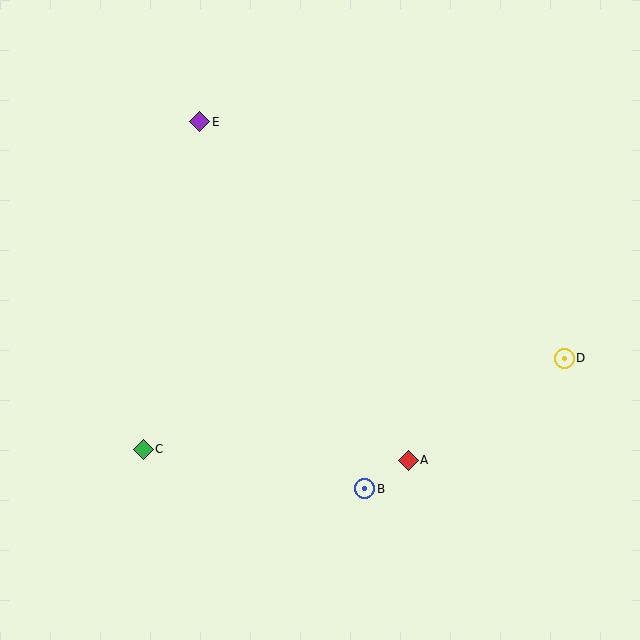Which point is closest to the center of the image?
Point A at (408, 460) is closest to the center.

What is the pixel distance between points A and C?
The distance between A and C is 265 pixels.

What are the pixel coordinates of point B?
Point B is at (365, 489).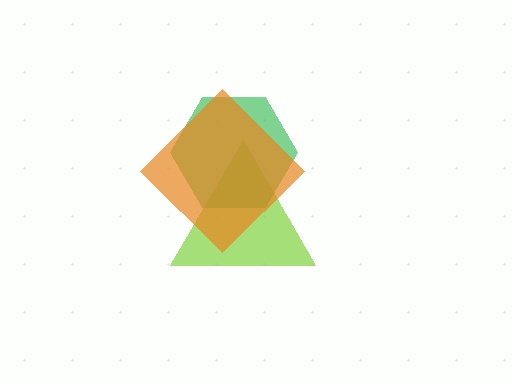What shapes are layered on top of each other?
The layered shapes are: a lime triangle, a green hexagon, an orange diamond.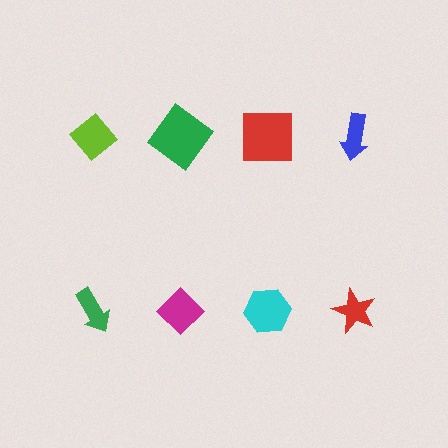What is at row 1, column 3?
A red square.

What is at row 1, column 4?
A blue arrow.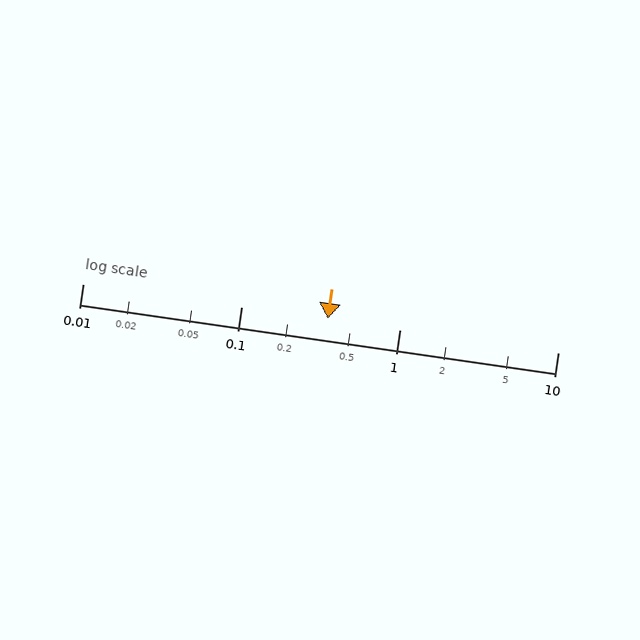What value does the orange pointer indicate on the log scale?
The pointer indicates approximately 0.35.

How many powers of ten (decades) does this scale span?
The scale spans 3 decades, from 0.01 to 10.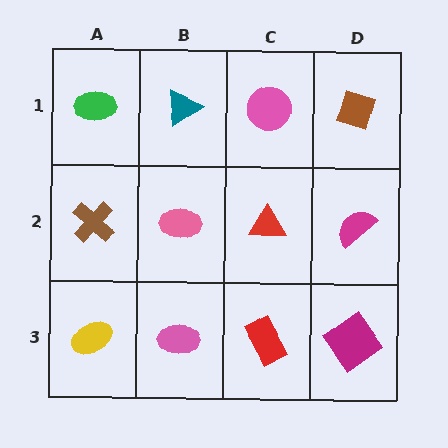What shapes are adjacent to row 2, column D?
A brown diamond (row 1, column D), a magenta diamond (row 3, column D), a red triangle (row 2, column C).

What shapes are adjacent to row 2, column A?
A green ellipse (row 1, column A), a yellow ellipse (row 3, column A), a pink ellipse (row 2, column B).